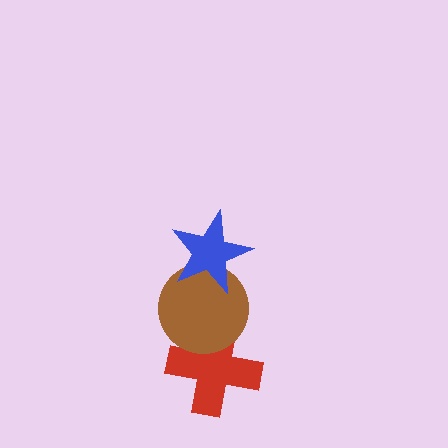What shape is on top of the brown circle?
The blue star is on top of the brown circle.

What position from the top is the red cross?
The red cross is 3rd from the top.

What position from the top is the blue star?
The blue star is 1st from the top.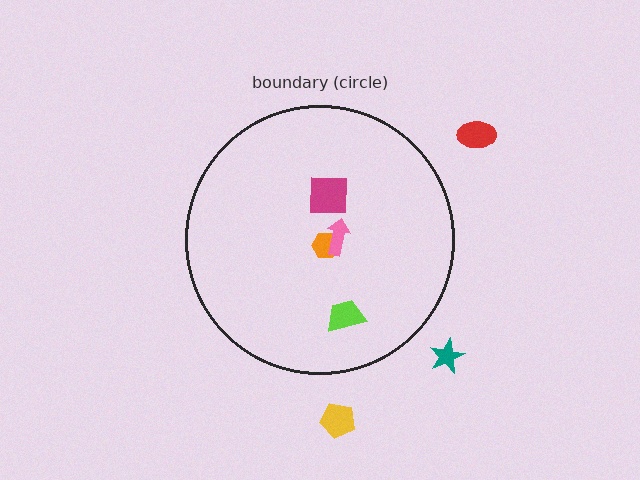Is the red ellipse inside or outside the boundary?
Outside.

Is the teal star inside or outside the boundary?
Outside.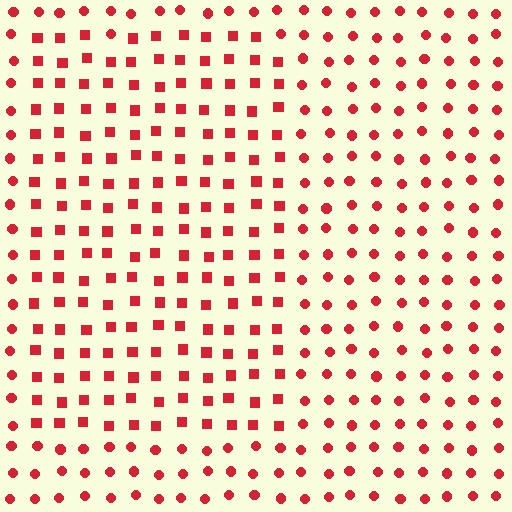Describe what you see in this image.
The image is filled with small red elements arranged in a uniform grid. A rectangle-shaped region contains squares, while the surrounding area contains circles. The boundary is defined purely by the change in element shape.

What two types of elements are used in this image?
The image uses squares inside the rectangle region and circles outside it.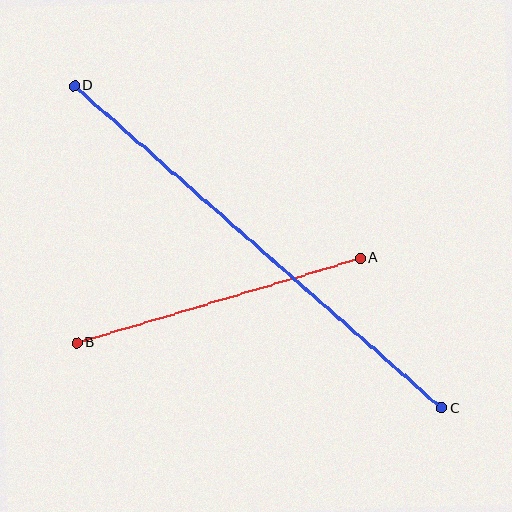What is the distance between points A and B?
The distance is approximately 296 pixels.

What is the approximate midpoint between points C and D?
The midpoint is at approximately (258, 247) pixels.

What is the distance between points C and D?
The distance is approximately 489 pixels.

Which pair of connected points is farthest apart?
Points C and D are farthest apart.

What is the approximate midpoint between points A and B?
The midpoint is at approximately (219, 300) pixels.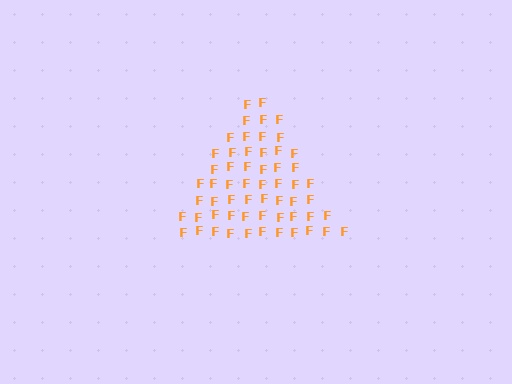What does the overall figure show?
The overall figure shows a triangle.